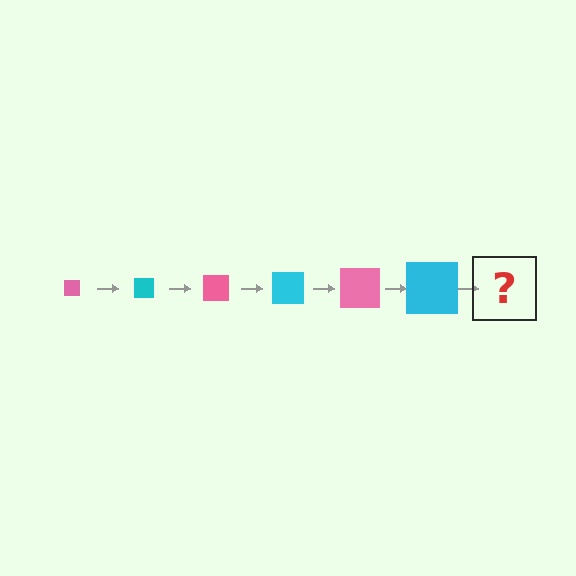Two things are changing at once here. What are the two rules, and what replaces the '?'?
The two rules are that the square grows larger each step and the color cycles through pink and cyan. The '?' should be a pink square, larger than the previous one.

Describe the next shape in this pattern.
It should be a pink square, larger than the previous one.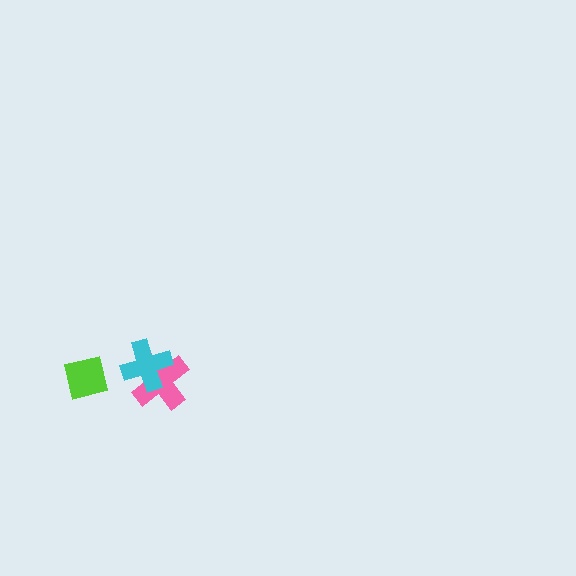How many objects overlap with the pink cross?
1 object overlaps with the pink cross.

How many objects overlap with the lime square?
0 objects overlap with the lime square.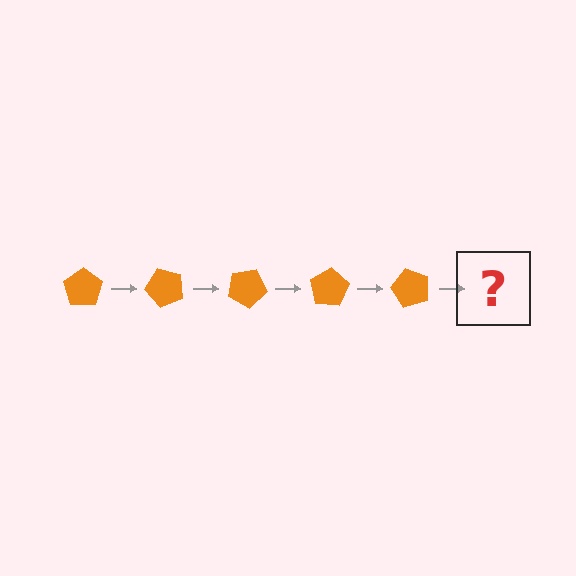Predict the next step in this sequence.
The next step is an orange pentagon rotated 250 degrees.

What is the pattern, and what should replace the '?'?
The pattern is that the pentagon rotates 50 degrees each step. The '?' should be an orange pentagon rotated 250 degrees.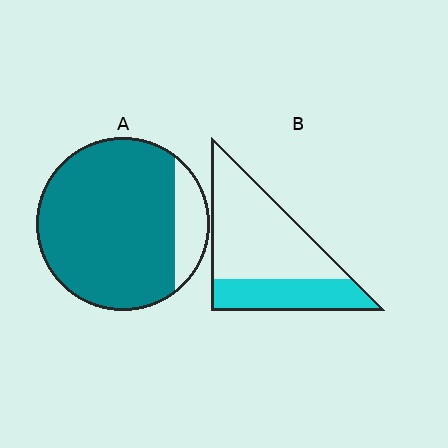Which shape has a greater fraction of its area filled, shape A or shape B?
Shape A.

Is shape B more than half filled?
No.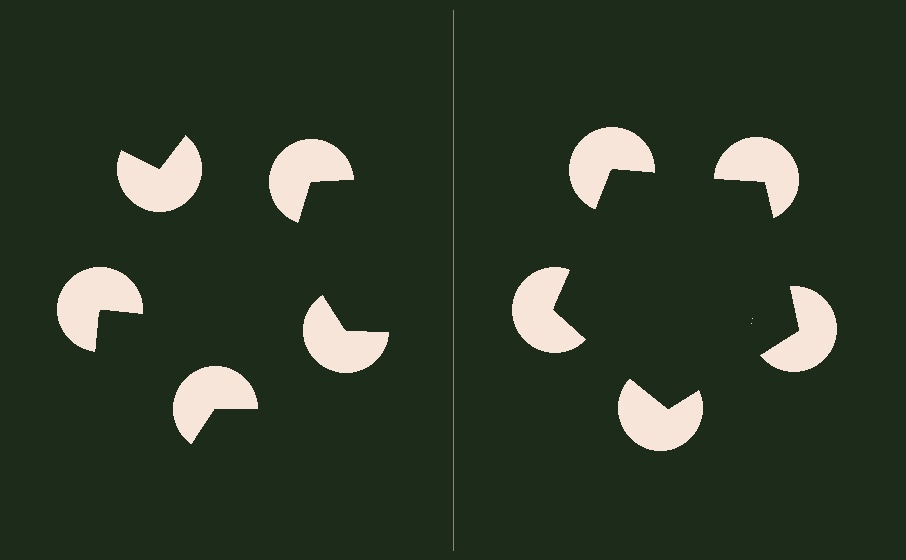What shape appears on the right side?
An illusory pentagon.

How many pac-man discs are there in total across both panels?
10 — 5 on each side.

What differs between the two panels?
The pac-man discs are positioned identically on both sides; only the wedge orientations differ. On the right they align to a pentagon; on the left they are misaligned.